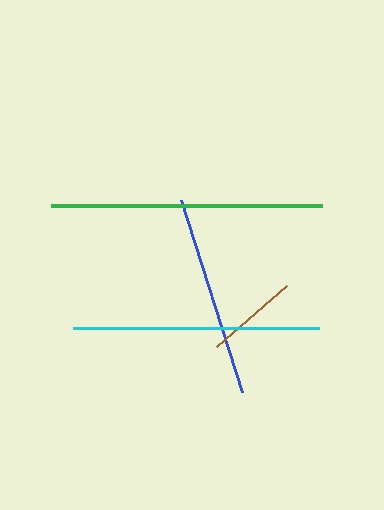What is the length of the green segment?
The green segment is approximately 271 pixels long.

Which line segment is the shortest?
The brown line is the shortest at approximately 93 pixels.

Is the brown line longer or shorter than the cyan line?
The cyan line is longer than the brown line.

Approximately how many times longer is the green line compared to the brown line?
The green line is approximately 2.9 times the length of the brown line.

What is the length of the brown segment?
The brown segment is approximately 93 pixels long.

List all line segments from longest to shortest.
From longest to shortest: green, cyan, blue, brown.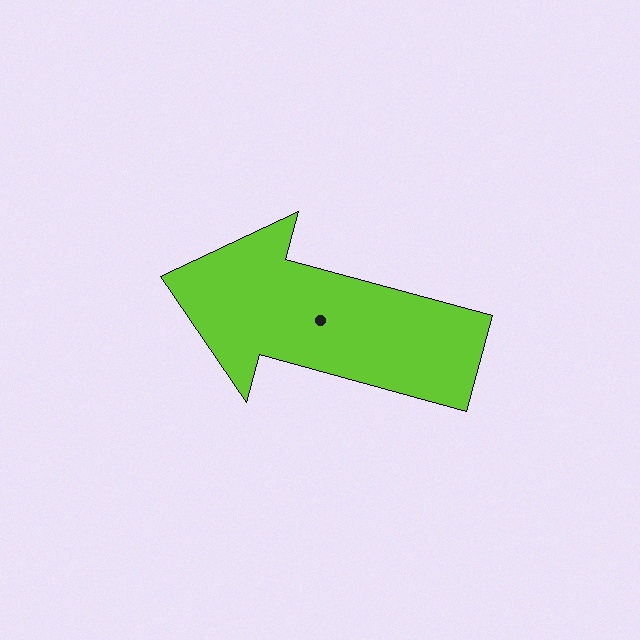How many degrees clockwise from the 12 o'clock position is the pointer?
Approximately 285 degrees.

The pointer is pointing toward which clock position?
Roughly 10 o'clock.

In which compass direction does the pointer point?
West.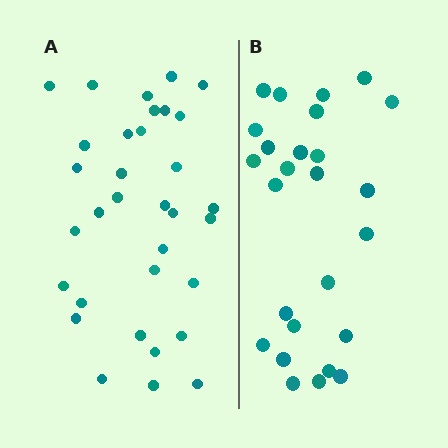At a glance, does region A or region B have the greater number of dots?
Region A (the left region) has more dots.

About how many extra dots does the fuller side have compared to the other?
Region A has roughly 8 or so more dots than region B.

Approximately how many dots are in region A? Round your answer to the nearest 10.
About 30 dots. (The exact count is 33, which rounds to 30.)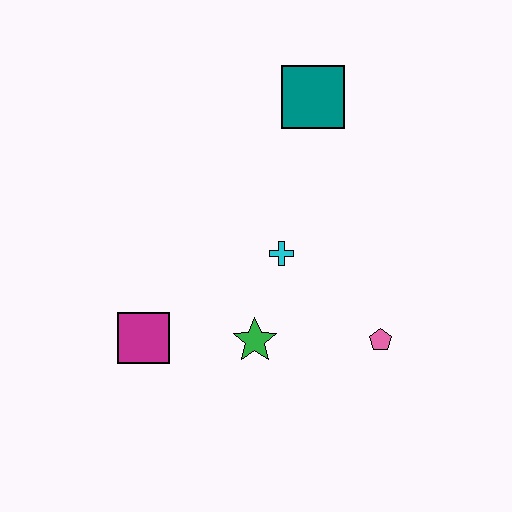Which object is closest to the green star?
The cyan cross is closest to the green star.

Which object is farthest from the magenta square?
The teal square is farthest from the magenta square.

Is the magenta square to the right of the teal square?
No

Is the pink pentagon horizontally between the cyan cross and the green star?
No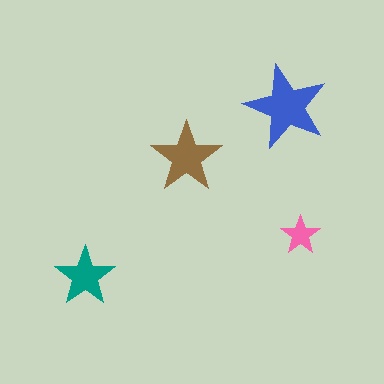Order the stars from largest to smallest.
the blue one, the brown one, the teal one, the pink one.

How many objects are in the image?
There are 4 objects in the image.